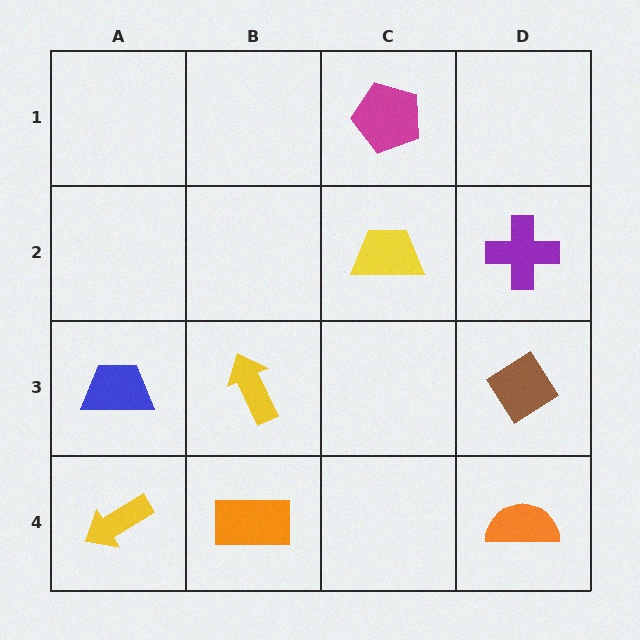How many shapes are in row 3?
3 shapes.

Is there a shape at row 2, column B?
No, that cell is empty.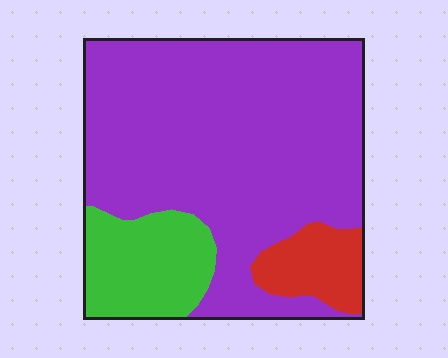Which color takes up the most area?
Purple, at roughly 75%.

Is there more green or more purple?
Purple.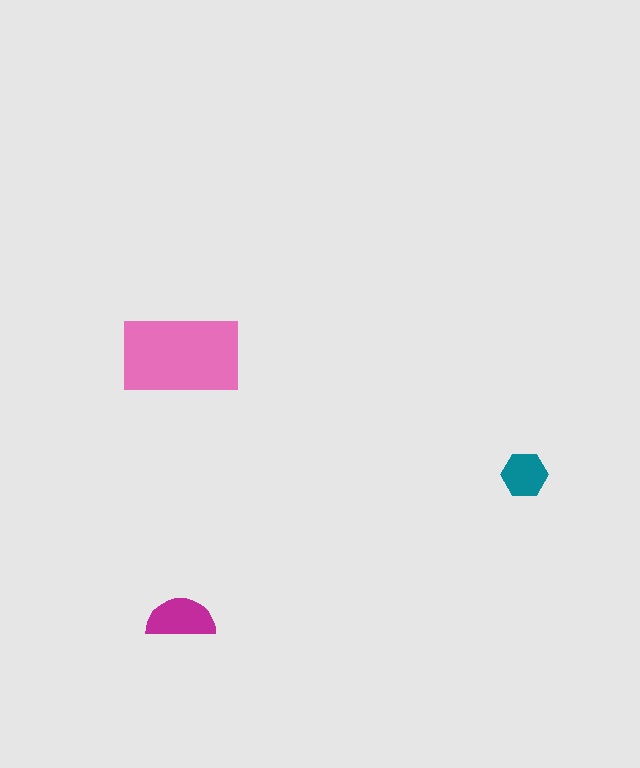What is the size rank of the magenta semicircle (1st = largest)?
2nd.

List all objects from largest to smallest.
The pink rectangle, the magenta semicircle, the teal hexagon.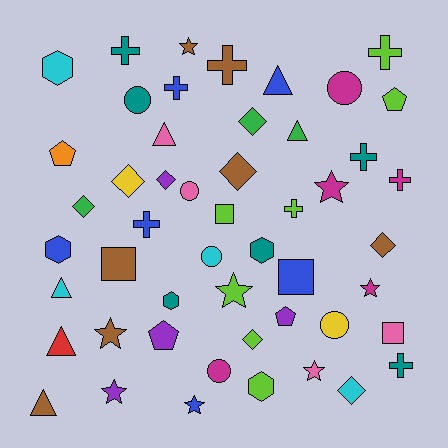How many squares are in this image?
There are 4 squares.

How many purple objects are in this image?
There are 4 purple objects.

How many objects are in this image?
There are 50 objects.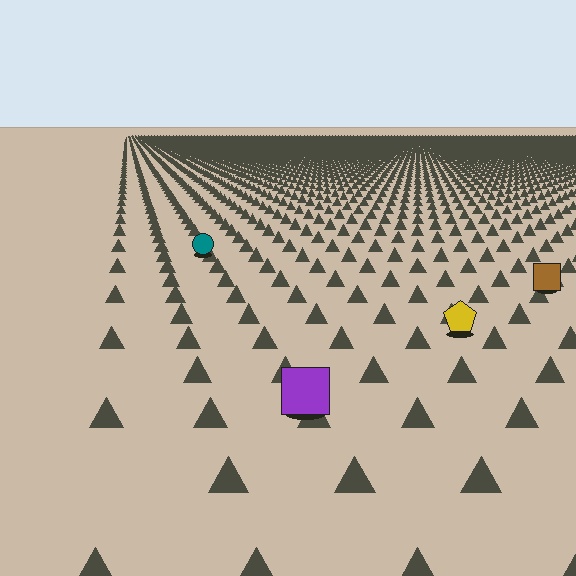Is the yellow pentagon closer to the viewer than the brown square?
Yes. The yellow pentagon is closer — you can tell from the texture gradient: the ground texture is coarser near it.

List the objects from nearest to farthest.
From nearest to farthest: the purple square, the yellow pentagon, the brown square, the teal circle.